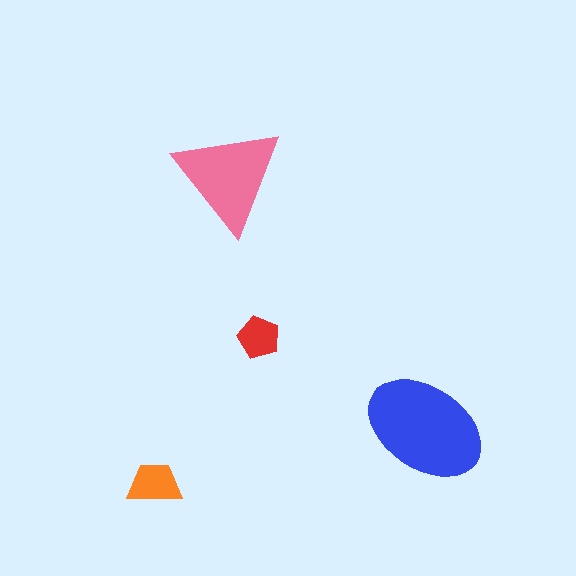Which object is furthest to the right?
The blue ellipse is rightmost.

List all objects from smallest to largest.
The red pentagon, the orange trapezoid, the pink triangle, the blue ellipse.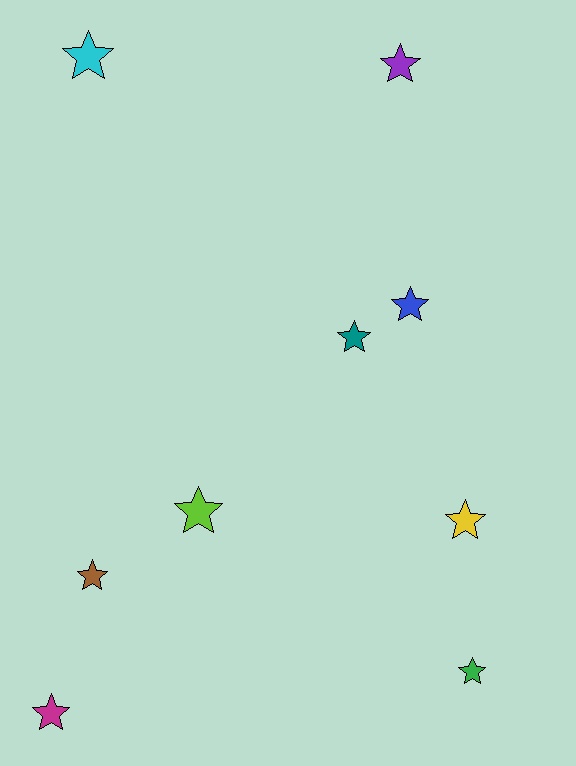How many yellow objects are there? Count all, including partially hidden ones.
There is 1 yellow object.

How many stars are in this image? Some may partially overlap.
There are 9 stars.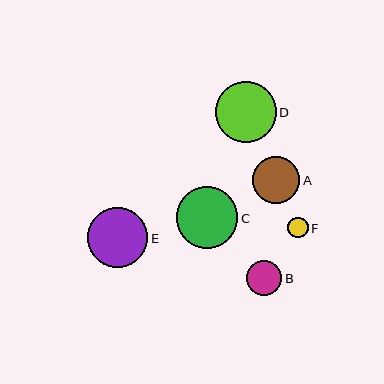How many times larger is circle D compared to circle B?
Circle D is approximately 1.7 times the size of circle B.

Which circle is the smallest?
Circle F is the smallest with a size of approximately 20 pixels.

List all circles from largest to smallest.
From largest to smallest: C, D, E, A, B, F.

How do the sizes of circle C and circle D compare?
Circle C and circle D are approximately the same size.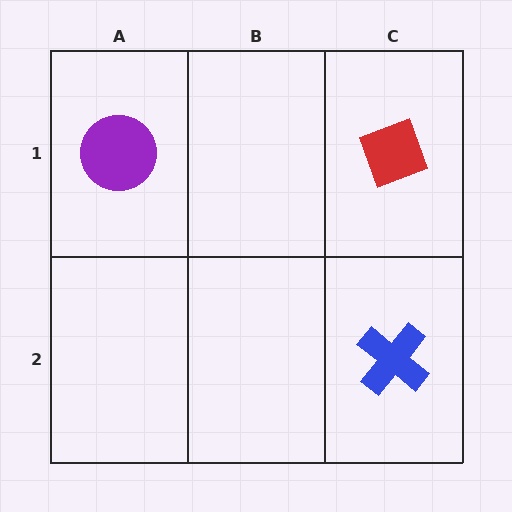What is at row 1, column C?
A red diamond.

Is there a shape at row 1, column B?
No, that cell is empty.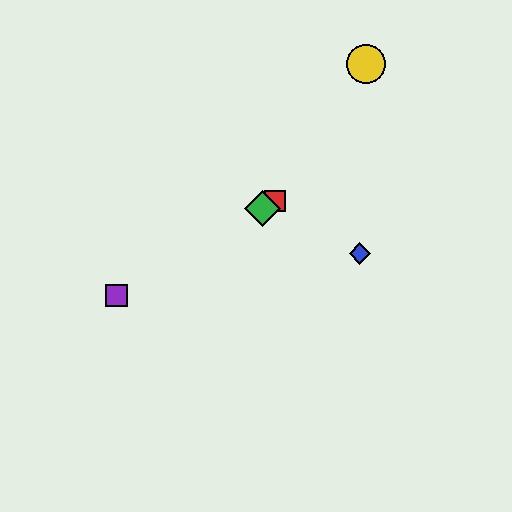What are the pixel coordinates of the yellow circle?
The yellow circle is at (366, 64).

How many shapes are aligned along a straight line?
3 shapes (the red square, the green diamond, the purple square) are aligned along a straight line.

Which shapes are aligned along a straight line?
The red square, the green diamond, the purple square are aligned along a straight line.